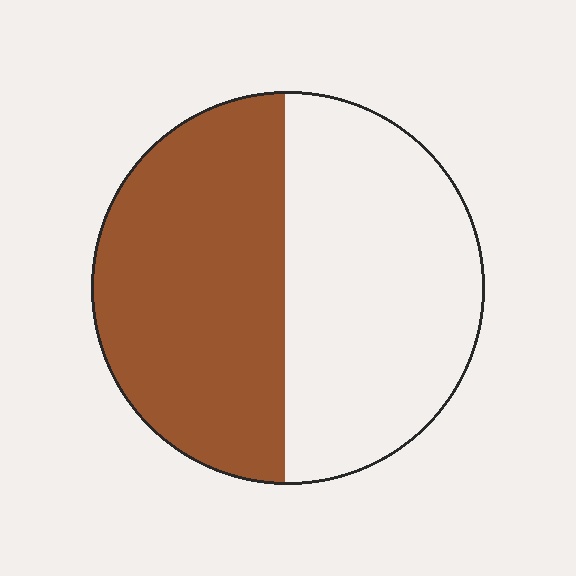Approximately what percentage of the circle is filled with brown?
Approximately 50%.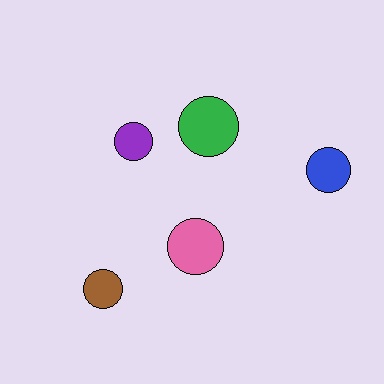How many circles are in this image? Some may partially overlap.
There are 5 circles.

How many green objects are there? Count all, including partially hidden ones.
There is 1 green object.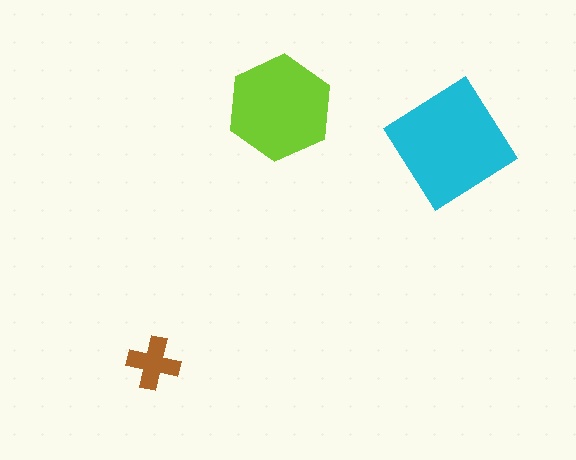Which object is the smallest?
The brown cross.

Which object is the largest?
The cyan diamond.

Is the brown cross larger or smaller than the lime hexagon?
Smaller.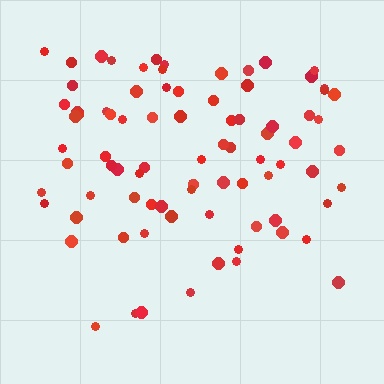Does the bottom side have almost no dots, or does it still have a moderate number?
Still a moderate number, just noticeably fewer than the top.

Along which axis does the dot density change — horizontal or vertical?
Vertical.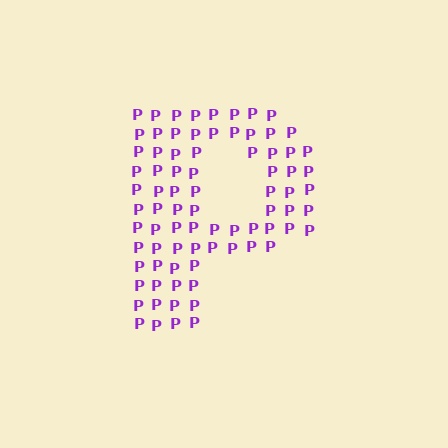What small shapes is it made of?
It is made of small letter P's.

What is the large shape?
The large shape is the letter P.